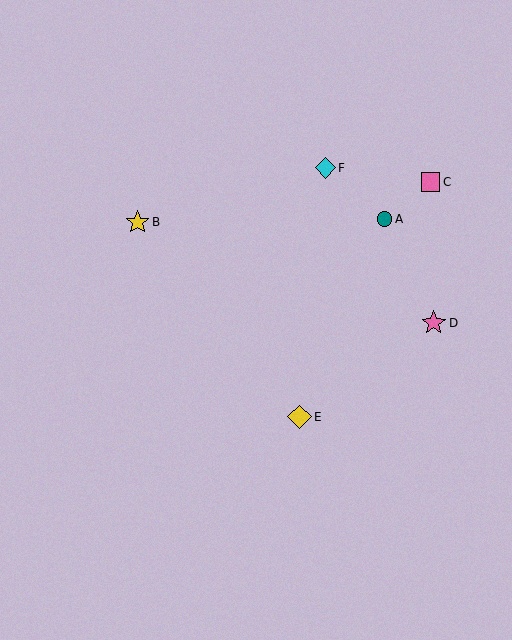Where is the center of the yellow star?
The center of the yellow star is at (137, 222).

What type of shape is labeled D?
Shape D is a pink star.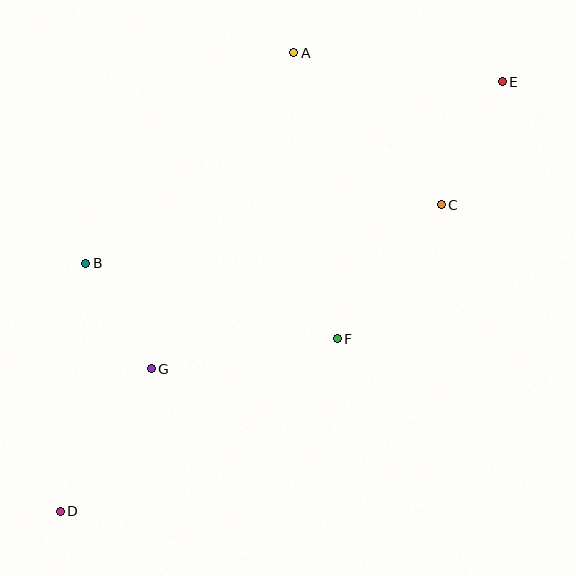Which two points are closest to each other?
Points B and G are closest to each other.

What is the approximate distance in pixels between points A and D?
The distance between A and D is approximately 514 pixels.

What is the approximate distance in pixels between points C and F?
The distance between C and F is approximately 170 pixels.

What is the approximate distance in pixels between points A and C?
The distance between A and C is approximately 211 pixels.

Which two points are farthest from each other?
Points D and E are farthest from each other.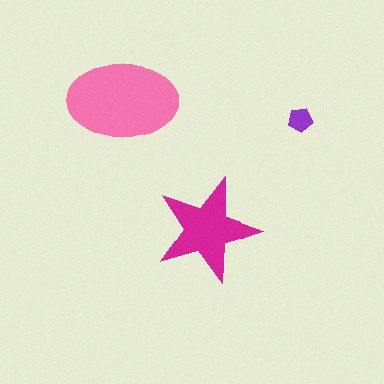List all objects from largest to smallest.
The pink ellipse, the magenta star, the purple pentagon.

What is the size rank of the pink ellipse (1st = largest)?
1st.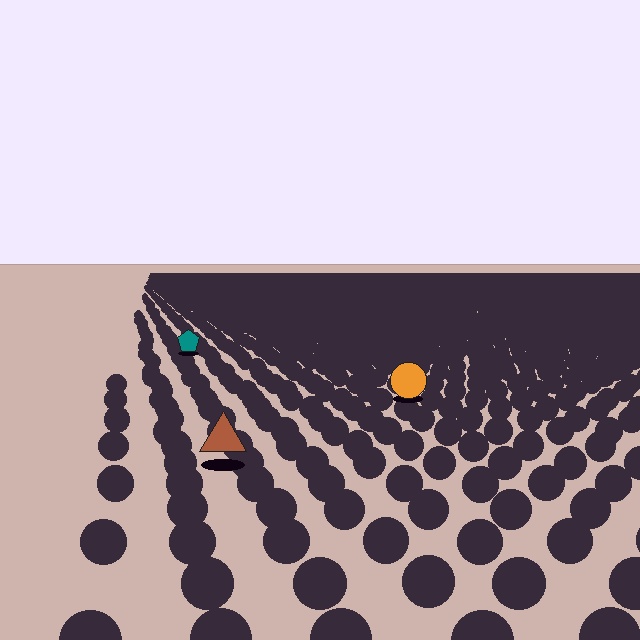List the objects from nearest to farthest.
From nearest to farthest: the brown triangle, the orange circle, the teal pentagon.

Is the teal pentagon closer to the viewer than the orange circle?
No. The orange circle is closer — you can tell from the texture gradient: the ground texture is coarser near it.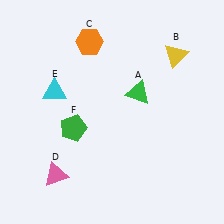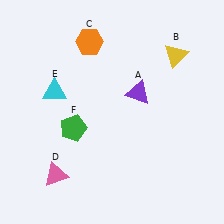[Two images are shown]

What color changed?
The triangle (A) changed from green in Image 1 to purple in Image 2.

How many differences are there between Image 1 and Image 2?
There is 1 difference between the two images.